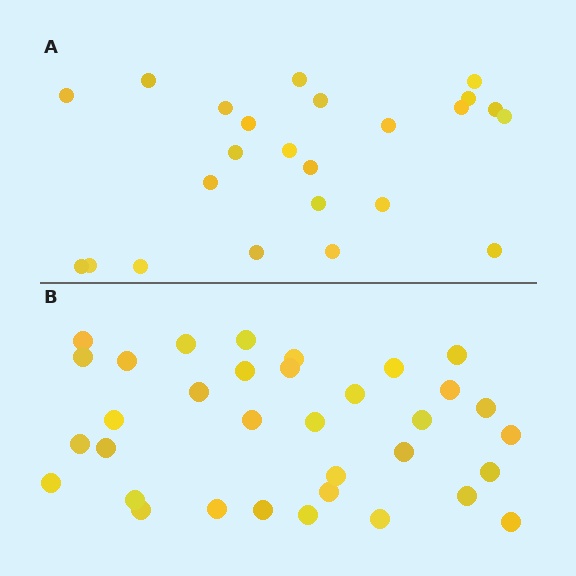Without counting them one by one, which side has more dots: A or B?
Region B (the bottom region) has more dots.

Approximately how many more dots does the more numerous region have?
Region B has roughly 10 or so more dots than region A.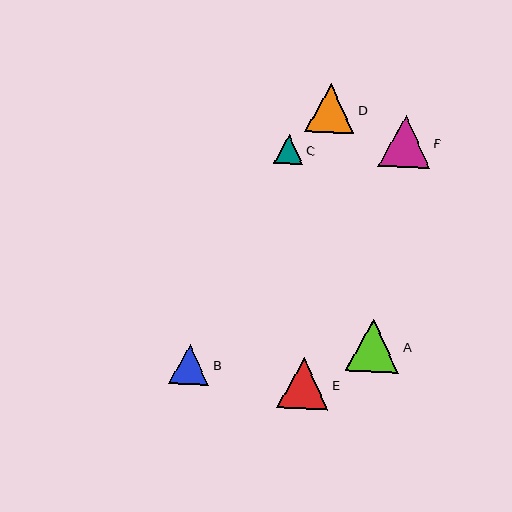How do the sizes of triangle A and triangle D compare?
Triangle A and triangle D are approximately the same size.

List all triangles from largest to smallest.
From largest to smallest: A, F, E, D, B, C.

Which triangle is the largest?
Triangle A is the largest with a size of approximately 53 pixels.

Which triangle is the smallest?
Triangle C is the smallest with a size of approximately 29 pixels.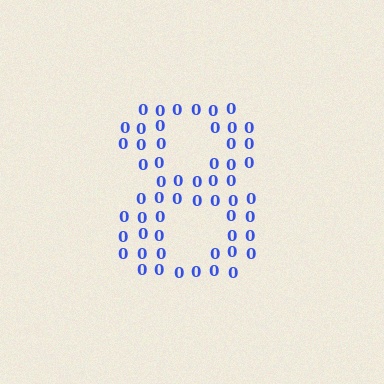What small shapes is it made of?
It is made of small digit 0's.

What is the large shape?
The large shape is the digit 8.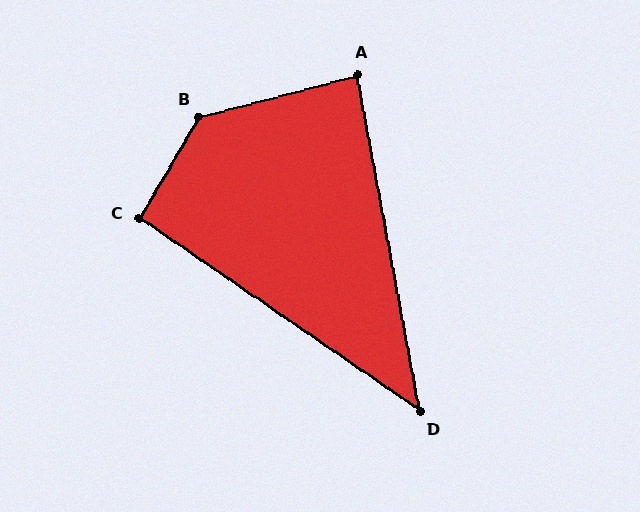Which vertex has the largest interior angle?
B, at approximately 135 degrees.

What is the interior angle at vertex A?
Approximately 86 degrees (approximately right).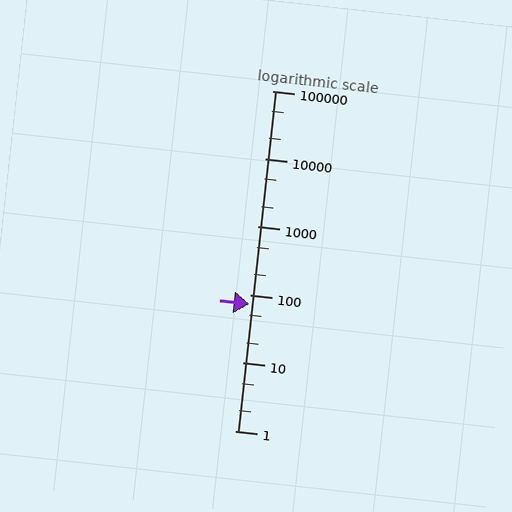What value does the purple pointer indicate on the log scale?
The pointer indicates approximately 72.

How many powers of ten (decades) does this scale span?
The scale spans 5 decades, from 1 to 100000.